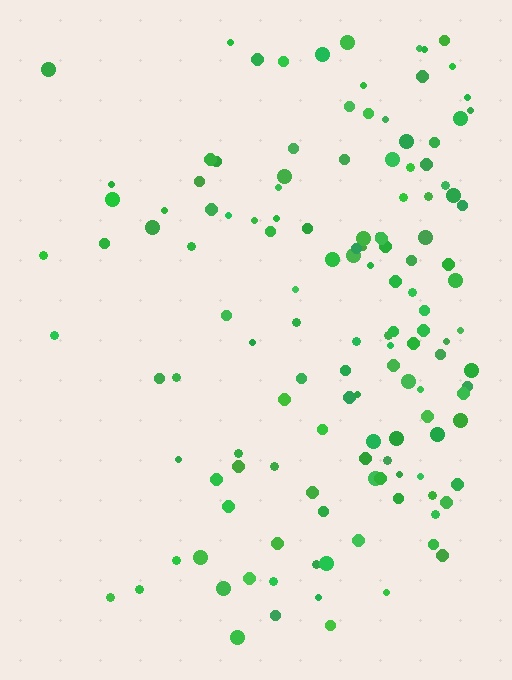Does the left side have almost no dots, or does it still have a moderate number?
Still a moderate number, just noticeably fewer than the right.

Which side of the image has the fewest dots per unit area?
The left.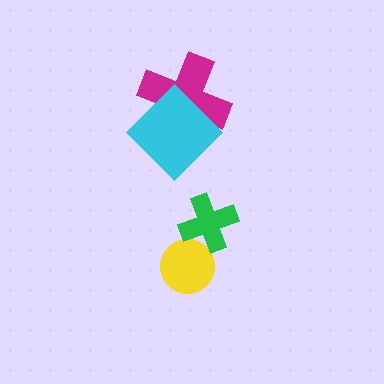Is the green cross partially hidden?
No, no other shape covers it.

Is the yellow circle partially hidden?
Yes, it is partially covered by another shape.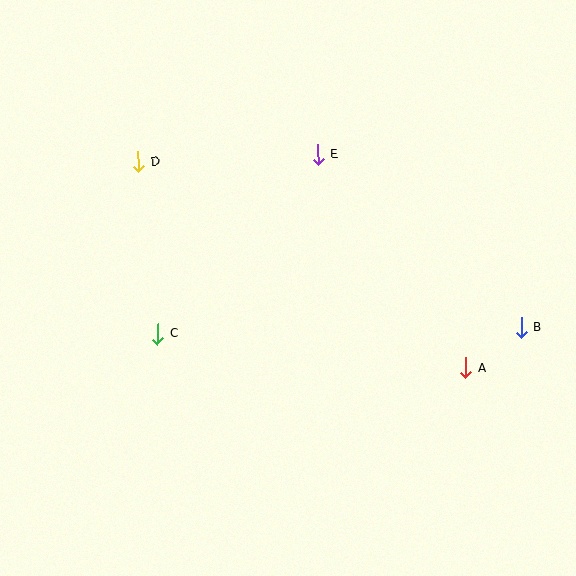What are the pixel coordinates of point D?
Point D is at (138, 162).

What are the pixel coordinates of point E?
Point E is at (318, 154).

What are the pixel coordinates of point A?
Point A is at (466, 368).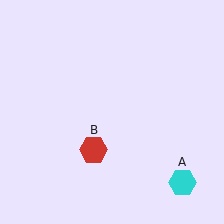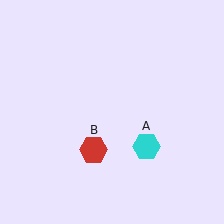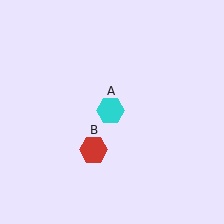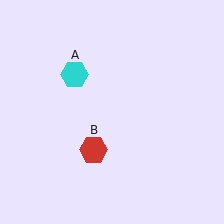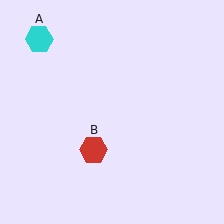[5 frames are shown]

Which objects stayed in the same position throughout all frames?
Red hexagon (object B) remained stationary.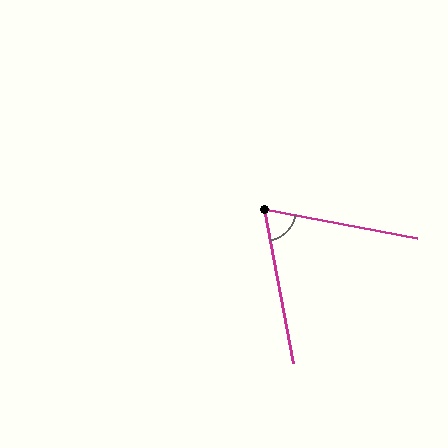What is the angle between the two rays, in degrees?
Approximately 69 degrees.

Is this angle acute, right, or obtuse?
It is acute.